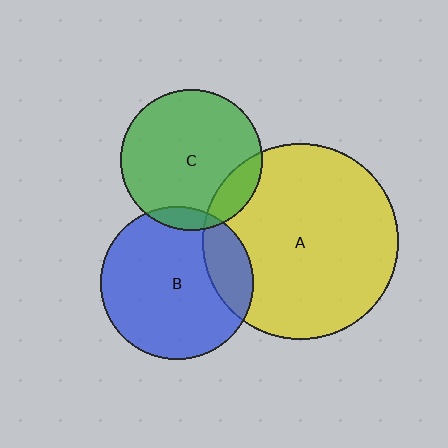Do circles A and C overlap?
Yes.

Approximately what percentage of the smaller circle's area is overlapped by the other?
Approximately 15%.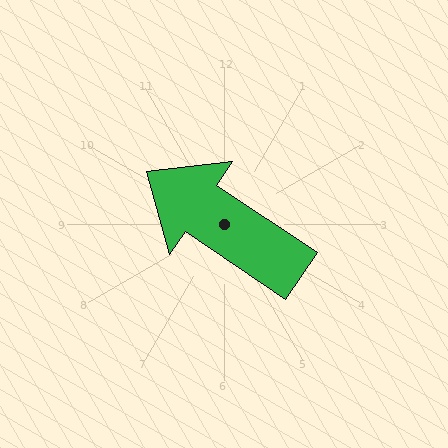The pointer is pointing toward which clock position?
Roughly 10 o'clock.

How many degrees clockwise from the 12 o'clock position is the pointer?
Approximately 304 degrees.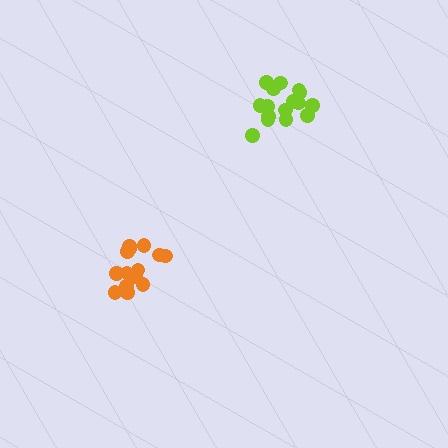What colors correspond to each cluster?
The clusters are colored: orange, lime.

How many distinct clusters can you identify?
There are 2 distinct clusters.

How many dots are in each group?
Group 1: 14 dots, Group 2: 16 dots (30 total).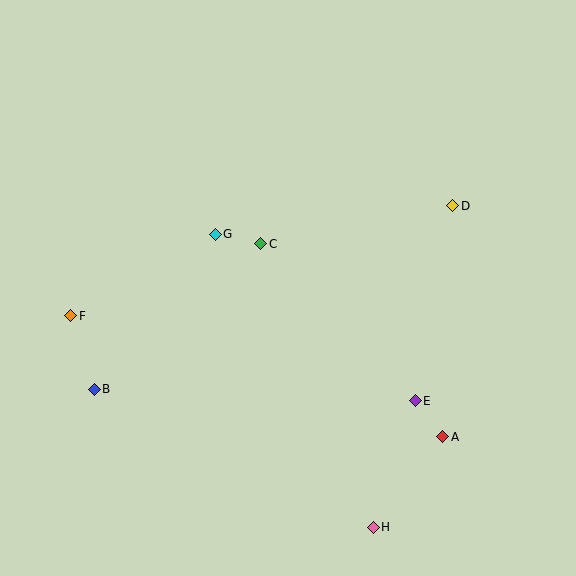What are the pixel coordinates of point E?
Point E is at (415, 401).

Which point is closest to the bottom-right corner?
Point A is closest to the bottom-right corner.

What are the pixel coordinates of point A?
Point A is at (442, 437).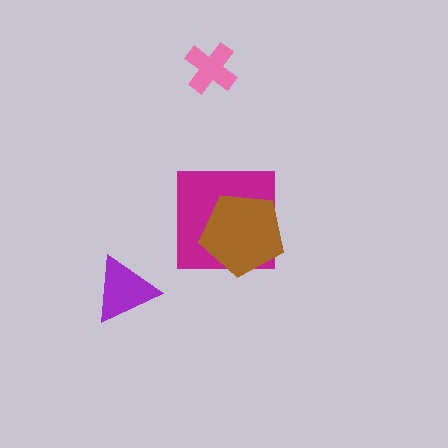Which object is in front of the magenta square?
The brown pentagon is in front of the magenta square.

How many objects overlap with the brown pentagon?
1 object overlaps with the brown pentagon.